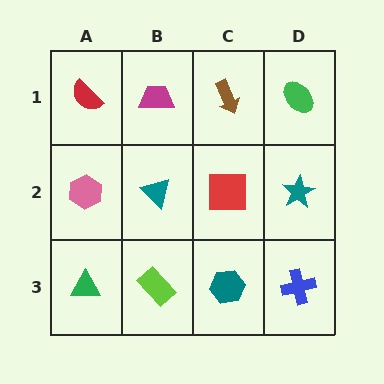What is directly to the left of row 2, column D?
A red square.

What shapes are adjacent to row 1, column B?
A teal triangle (row 2, column B), a red semicircle (row 1, column A), a brown arrow (row 1, column C).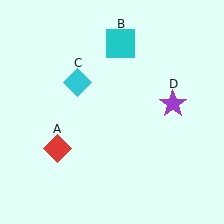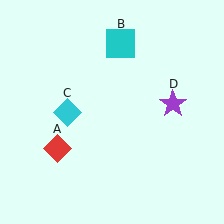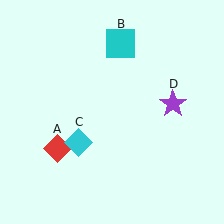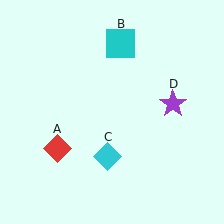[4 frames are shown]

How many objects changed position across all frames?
1 object changed position: cyan diamond (object C).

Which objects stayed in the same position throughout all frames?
Red diamond (object A) and cyan square (object B) and purple star (object D) remained stationary.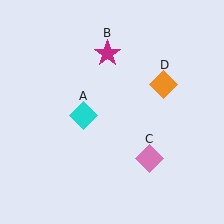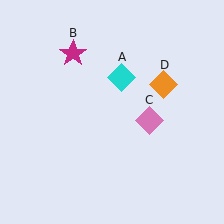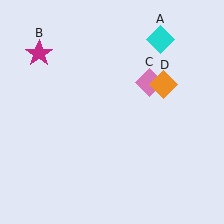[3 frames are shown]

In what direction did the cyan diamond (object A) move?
The cyan diamond (object A) moved up and to the right.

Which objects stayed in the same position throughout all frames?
Orange diamond (object D) remained stationary.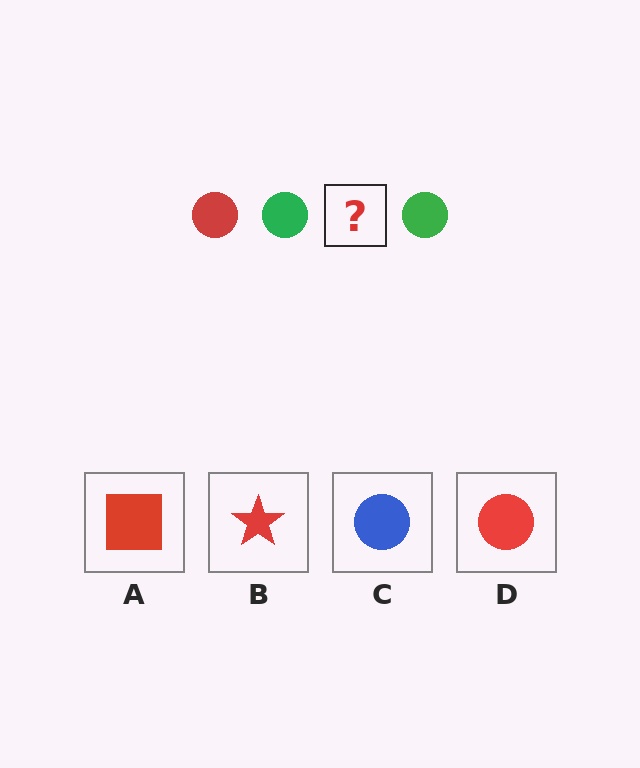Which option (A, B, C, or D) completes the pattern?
D.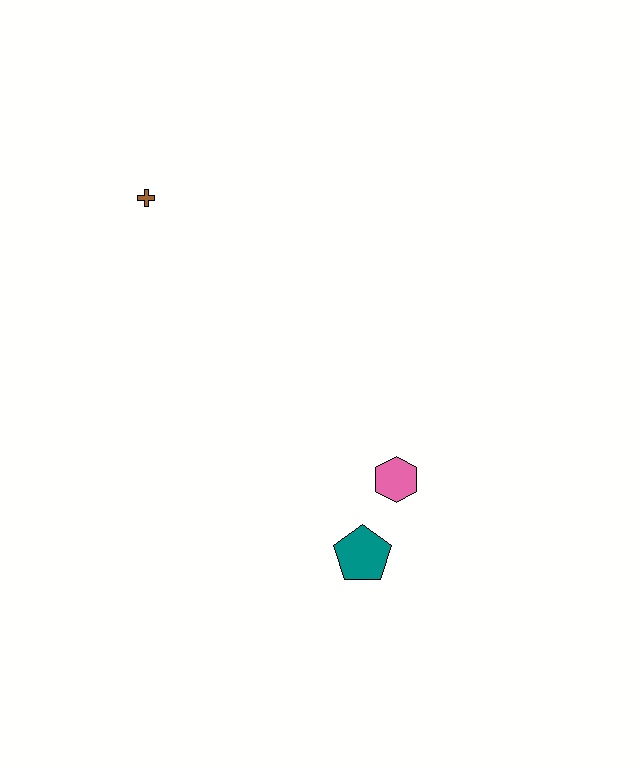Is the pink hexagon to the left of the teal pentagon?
No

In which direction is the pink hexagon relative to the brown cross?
The pink hexagon is below the brown cross.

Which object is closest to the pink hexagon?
The teal pentagon is closest to the pink hexagon.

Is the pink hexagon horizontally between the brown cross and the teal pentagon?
No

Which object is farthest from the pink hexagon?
The brown cross is farthest from the pink hexagon.